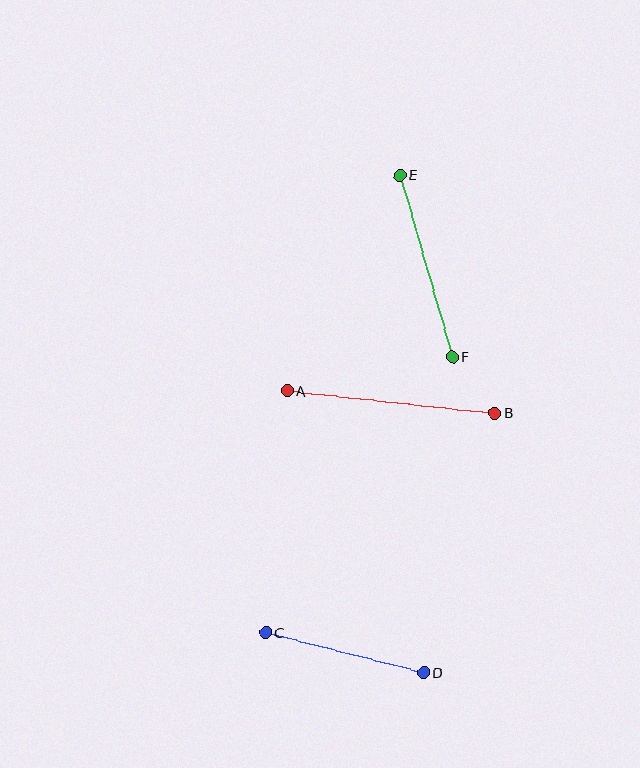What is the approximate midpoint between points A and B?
The midpoint is at approximately (391, 402) pixels.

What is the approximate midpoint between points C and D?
The midpoint is at approximately (345, 652) pixels.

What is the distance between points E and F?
The distance is approximately 189 pixels.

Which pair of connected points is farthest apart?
Points A and B are farthest apart.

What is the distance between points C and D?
The distance is approximately 163 pixels.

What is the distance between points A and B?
The distance is approximately 209 pixels.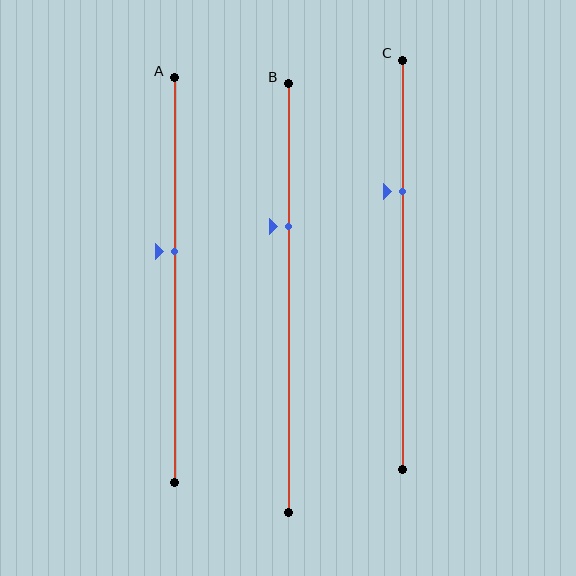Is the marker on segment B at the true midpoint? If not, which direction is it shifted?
No, the marker on segment B is shifted upward by about 17% of the segment length.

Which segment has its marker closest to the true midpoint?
Segment A has its marker closest to the true midpoint.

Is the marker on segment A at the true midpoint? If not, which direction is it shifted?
No, the marker on segment A is shifted upward by about 7% of the segment length.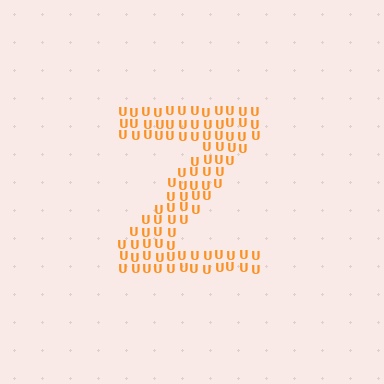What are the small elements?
The small elements are letter U's.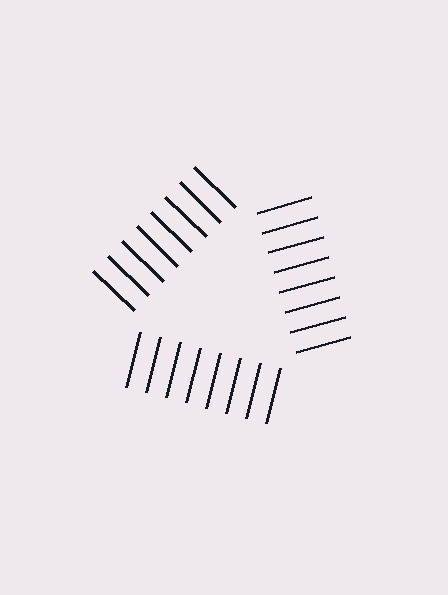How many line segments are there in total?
24 — 8 along each of the 3 edges.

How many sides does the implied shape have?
3 sides — the line-ends trace a triangle.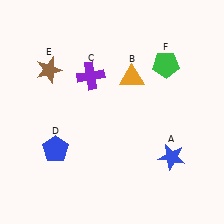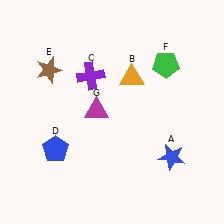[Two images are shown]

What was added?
A magenta triangle (G) was added in Image 2.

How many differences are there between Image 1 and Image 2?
There is 1 difference between the two images.